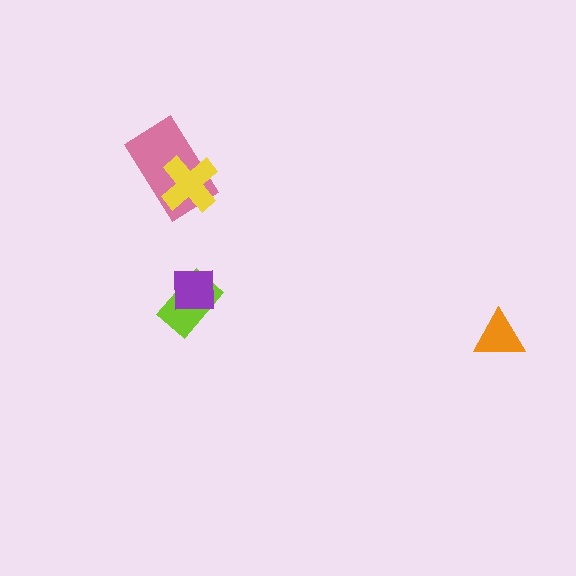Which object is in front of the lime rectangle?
The purple square is in front of the lime rectangle.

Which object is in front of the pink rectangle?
The yellow cross is in front of the pink rectangle.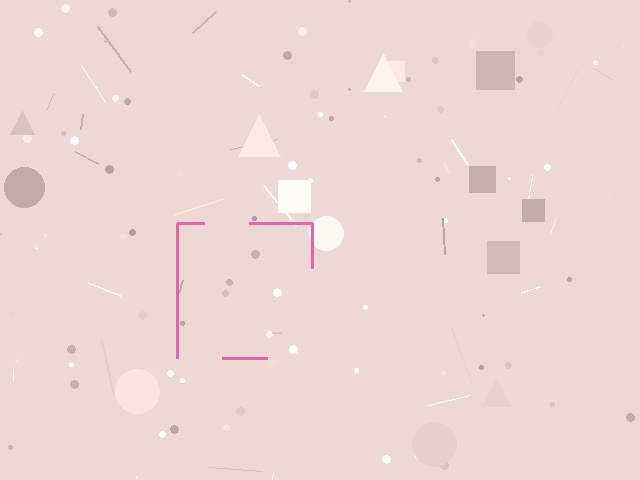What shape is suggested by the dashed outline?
The dashed outline suggests a square.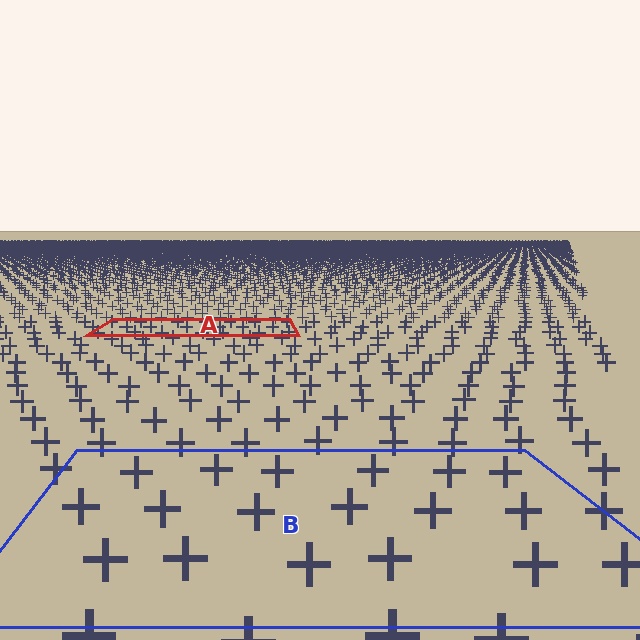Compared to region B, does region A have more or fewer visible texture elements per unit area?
Region A has more texture elements per unit area — they are packed more densely because it is farther away.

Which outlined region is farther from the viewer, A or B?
Region A is farther from the viewer — the texture elements inside it appear smaller and more densely packed.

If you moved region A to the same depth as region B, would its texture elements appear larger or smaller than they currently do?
They would appear larger. At a closer depth, the same texture elements are projected at a bigger on-screen size.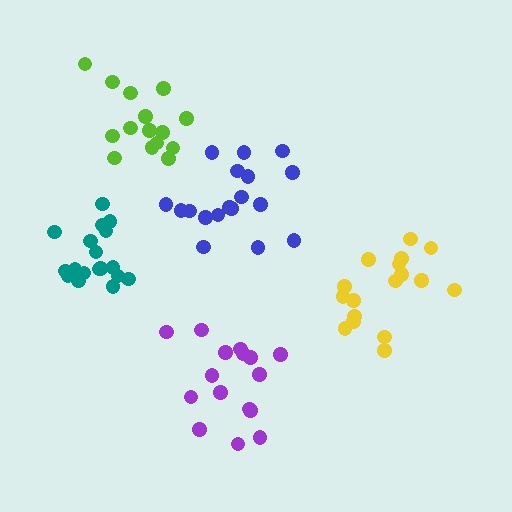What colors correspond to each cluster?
The clusters are colored: yellow, blue, teal, lime, purple.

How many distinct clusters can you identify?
There are 5 distinct clusters.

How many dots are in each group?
Group 1: 17 dots, Group 2: 18 dots, Group 3: 18 dots, Group 4: 15 dots, Group 5: 16 dots (84 total).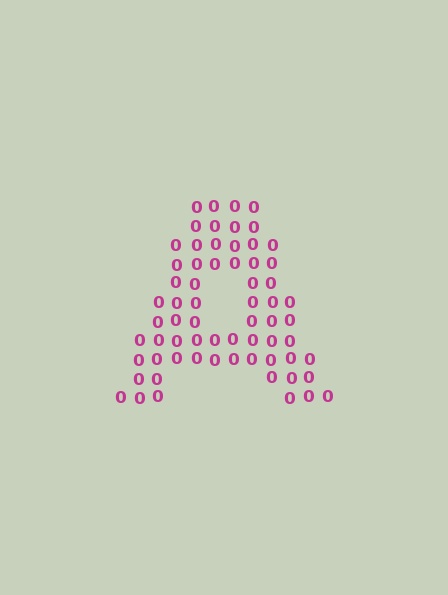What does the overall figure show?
The overall figure shows the letter A.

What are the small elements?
The small elements are digit 0's.